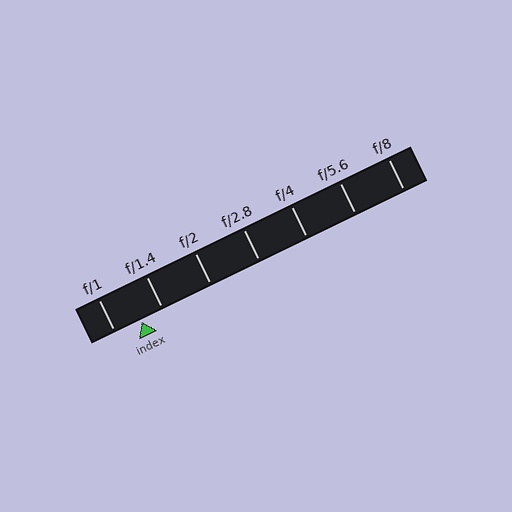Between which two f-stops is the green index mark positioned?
The index mark is between f/1 and f/1.4.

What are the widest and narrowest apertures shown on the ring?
The widest aperture shown is f/1 and the narrowest is f/8.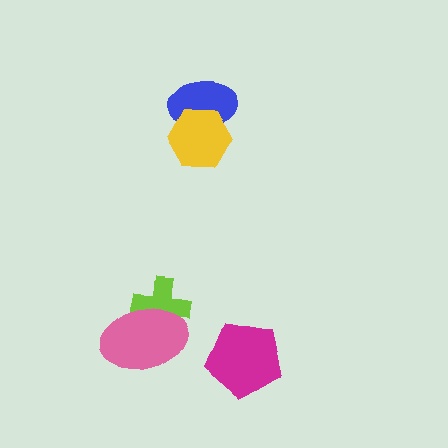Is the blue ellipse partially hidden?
Yes, it is partially covered by another shape.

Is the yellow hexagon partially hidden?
No, no other shape covers it.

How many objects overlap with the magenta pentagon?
0 objects overlap with the magenta pentagon.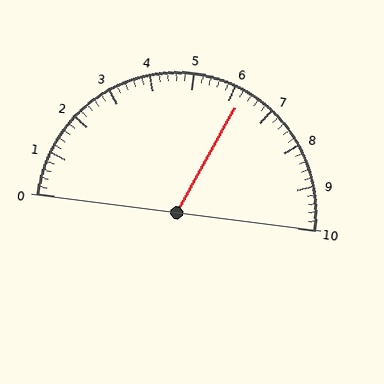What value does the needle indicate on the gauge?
The needle indicates approximately 6.2.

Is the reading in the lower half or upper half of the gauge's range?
The reading is in the upper half of the range (0 to 10).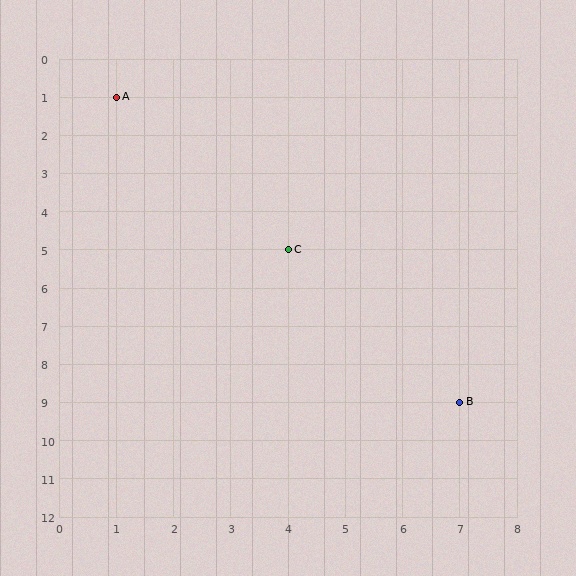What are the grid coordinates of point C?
Point C is at grid coordinates (4, 5).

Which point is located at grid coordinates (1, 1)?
Point A is at (1, 1).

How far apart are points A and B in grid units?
Points A and B are 6 columns and 8 rows apart (about 10.0 grid units diagonally).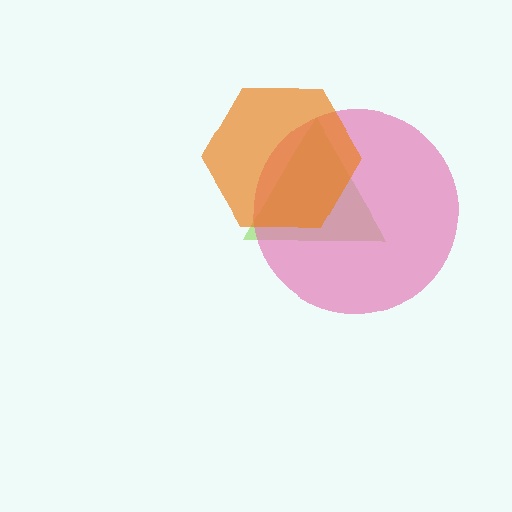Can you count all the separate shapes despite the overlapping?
Yes, there are 3 separate shapes.